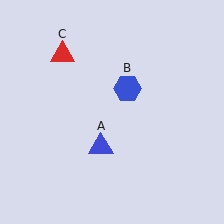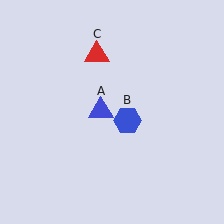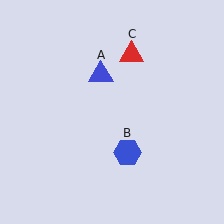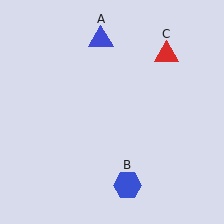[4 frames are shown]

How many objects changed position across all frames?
3 objects changed position: blue triangle (object A), blue hexagon (object B), red triangle (object C).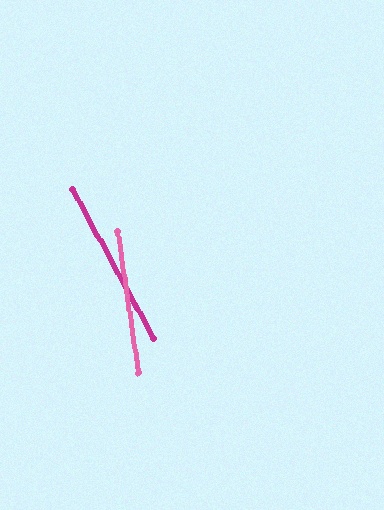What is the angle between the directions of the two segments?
Approximately 20 degrees.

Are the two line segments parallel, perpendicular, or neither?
Neither parallel nor perpendicular — they differ by about 20°.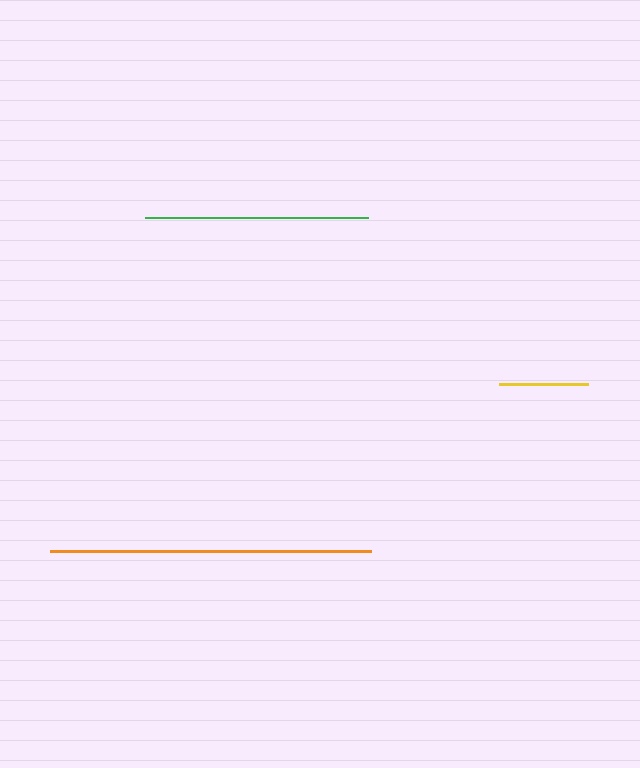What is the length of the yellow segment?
The yellow segment is approximately 89 pixels long.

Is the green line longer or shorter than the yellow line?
The green line is longer than the yellow line.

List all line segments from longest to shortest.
From longest to shortest: orange, green, yellow.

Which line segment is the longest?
The orange line is the longest at approximately 321 pixels.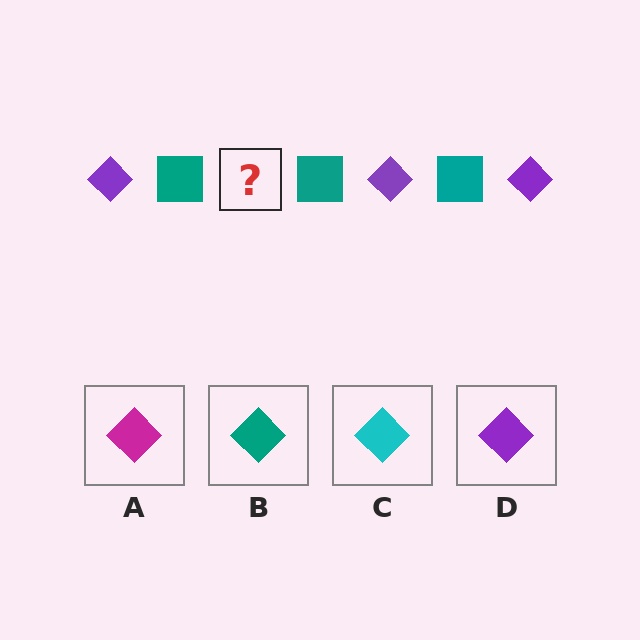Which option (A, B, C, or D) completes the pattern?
D.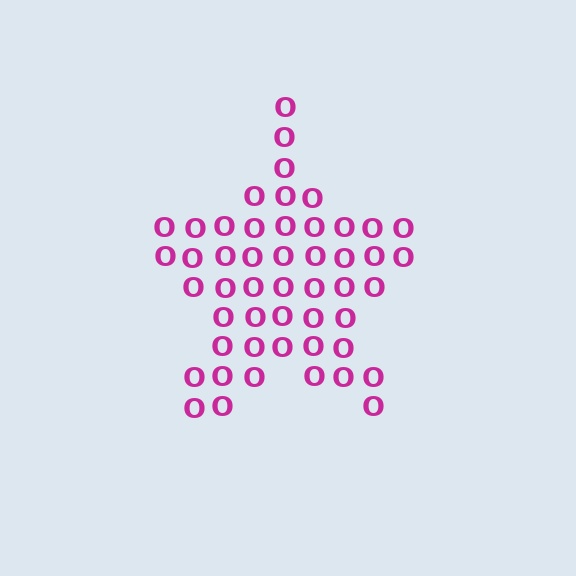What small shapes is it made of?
It is made of small letter O's.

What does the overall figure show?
The overall figure shows a star.